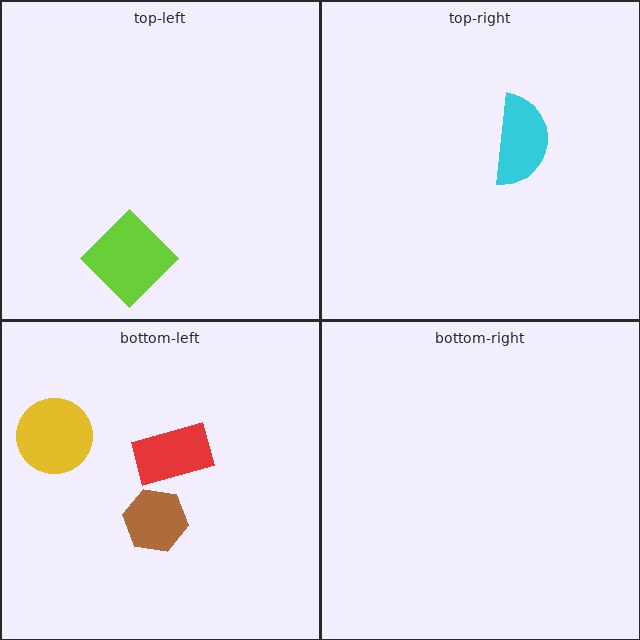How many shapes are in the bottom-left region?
3.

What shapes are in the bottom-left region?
The red rectangle, the brown hexagon, the yellow circle.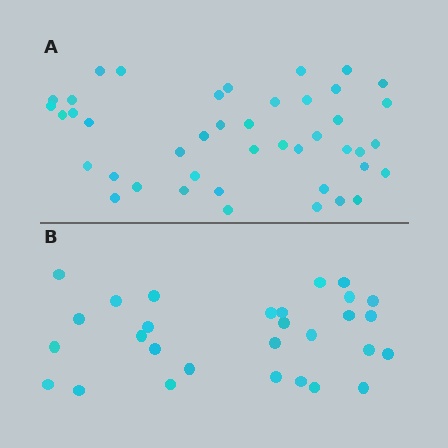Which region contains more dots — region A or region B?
Region A (the top region) has more dots.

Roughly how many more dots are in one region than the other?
Region A has approximately 15 more dots than region B.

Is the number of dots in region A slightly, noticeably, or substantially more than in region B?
Region A has substantially more. The ratio is roughly 1.5 to 1.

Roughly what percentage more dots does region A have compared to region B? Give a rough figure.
About 50% more.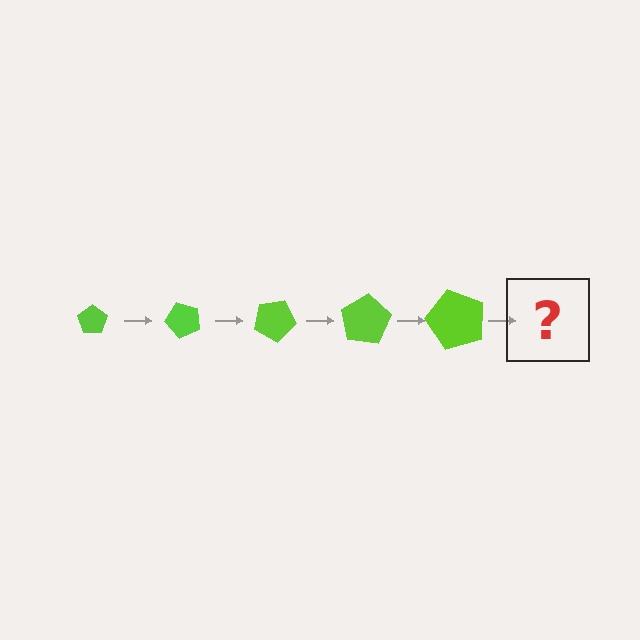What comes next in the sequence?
The next element should be a pentagon, larger than the previous one and rotated 250 degrees from the start.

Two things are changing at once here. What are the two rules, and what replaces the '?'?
The two rules are that the pentagon grows larger each step and it rotates 50 degrees each step. The '?' should be a pentagon, larger than the previous one and rotated 250 degrees from the start.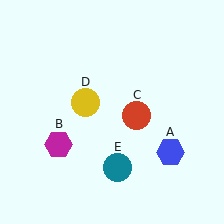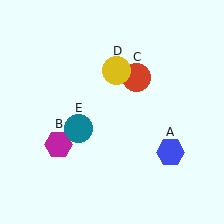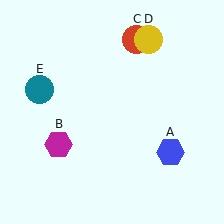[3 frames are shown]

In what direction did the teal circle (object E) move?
The teal circle (object E) moved up and to the left.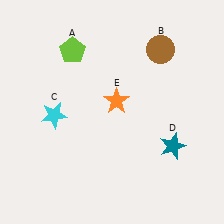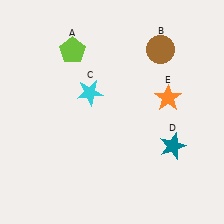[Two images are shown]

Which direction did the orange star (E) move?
The orange star (E) moved right.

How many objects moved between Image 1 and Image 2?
2 objects moved between the two images.